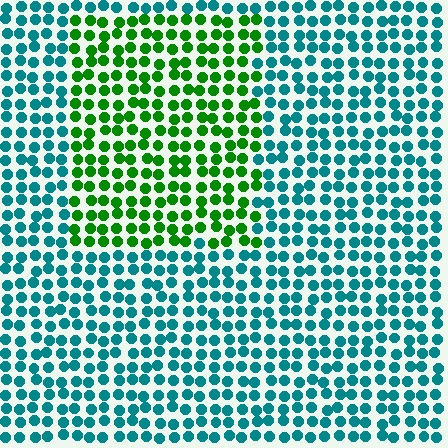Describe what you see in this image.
The image is filled with small teal elements in a uniform arrangement. A rectangle-shaped region is visible where the elements are tinted to a slightly different hue, forming a subtle color boundary.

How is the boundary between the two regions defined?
The boundary is defined purely by a slight shift in hue (about 61 degrees). Spacing, size, and orientation are identical on both sides.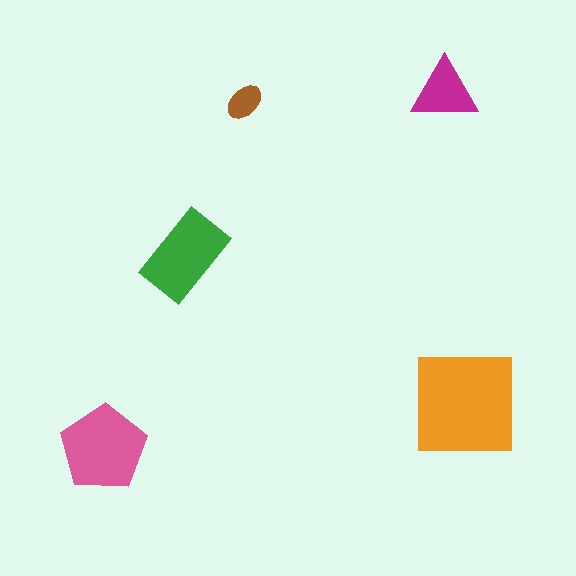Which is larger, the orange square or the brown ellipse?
The orange square.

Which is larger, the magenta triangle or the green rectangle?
The green rectangle.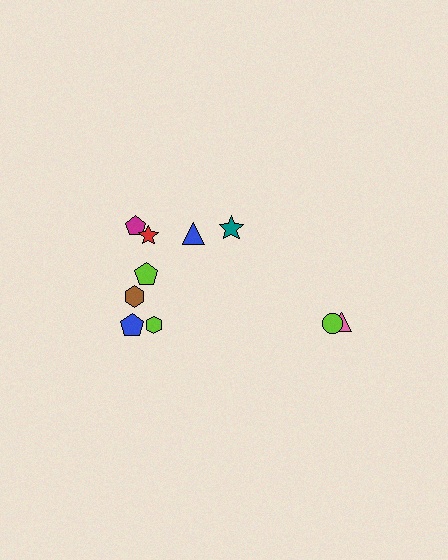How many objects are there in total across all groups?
There are 10 objects.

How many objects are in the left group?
There are 7 objects.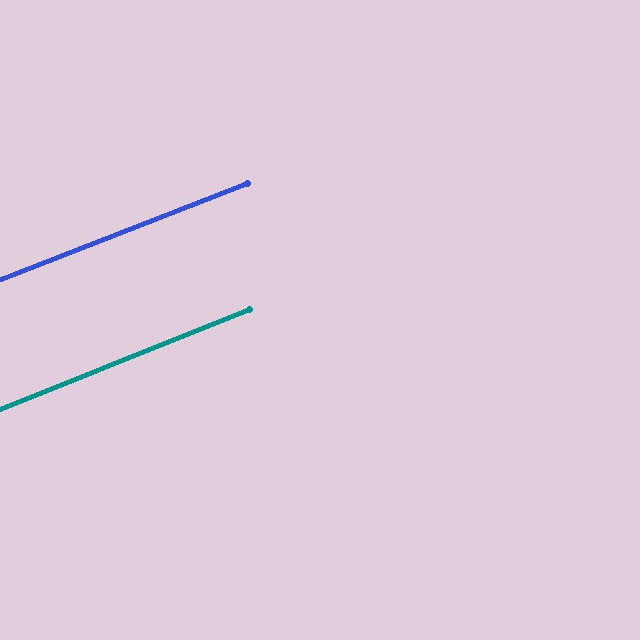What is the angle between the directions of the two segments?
Approximately 1 degree.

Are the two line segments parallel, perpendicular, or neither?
Parallel — their directions differ by only 0.6°.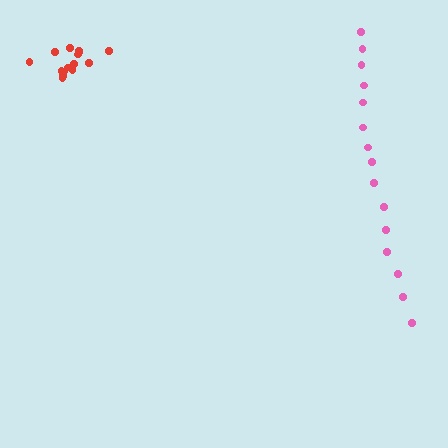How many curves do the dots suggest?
There are 2 distinct paths.